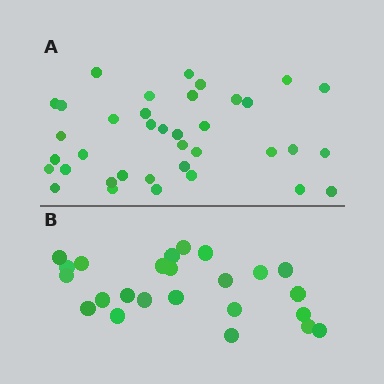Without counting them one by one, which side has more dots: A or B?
Region A (the top region) has more dots.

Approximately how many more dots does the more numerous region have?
Region A has approximately 15 more dots than region B.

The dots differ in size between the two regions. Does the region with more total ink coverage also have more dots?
No. Region B has more total ink coverage because its dots are larger, but region A actually contains more individual dots. Total area can be misleading — the number of items is what matters here.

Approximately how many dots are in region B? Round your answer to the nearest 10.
About 20 dots. (The exact count is 24, which rounds to 20.)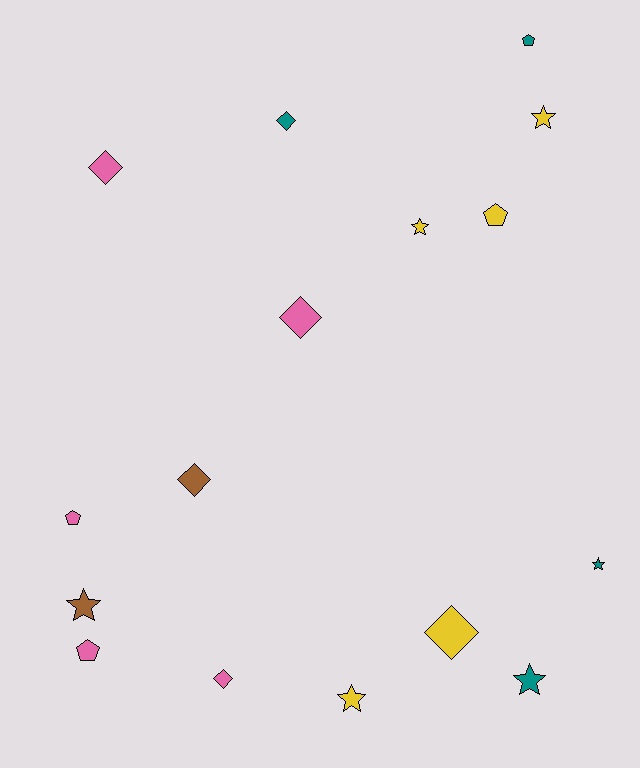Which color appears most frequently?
Pink, with 5 objects.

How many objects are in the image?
There are 16 objects.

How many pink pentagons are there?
There are 2 pink pentagons.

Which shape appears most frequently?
Diamond, with 6 objects.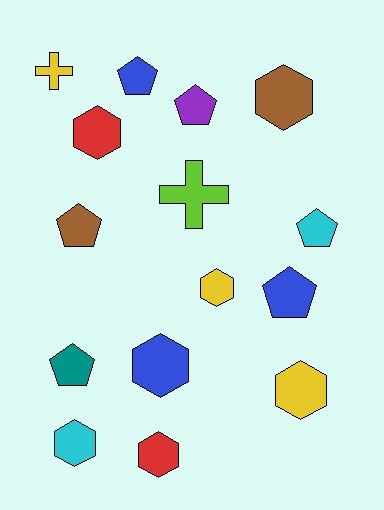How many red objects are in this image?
There are 2 red objects.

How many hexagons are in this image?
There are 7 hexagons.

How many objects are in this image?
There are 15 objects.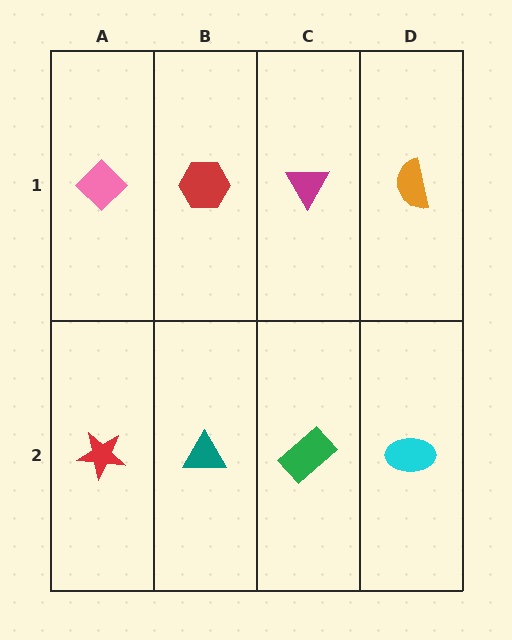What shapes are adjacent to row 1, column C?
A green rectangle (row 2, column C), a red hexagon (row 1, column B), an orange semicircle (row 1, column D).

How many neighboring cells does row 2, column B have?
3.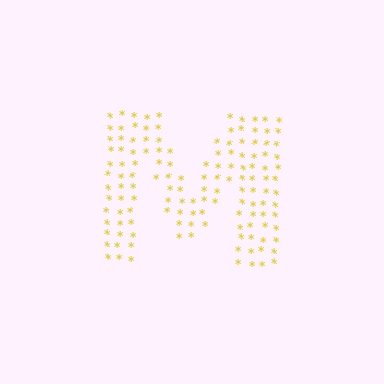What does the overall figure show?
The overall figure shows the letter M.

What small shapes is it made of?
It is made of small asterisks.